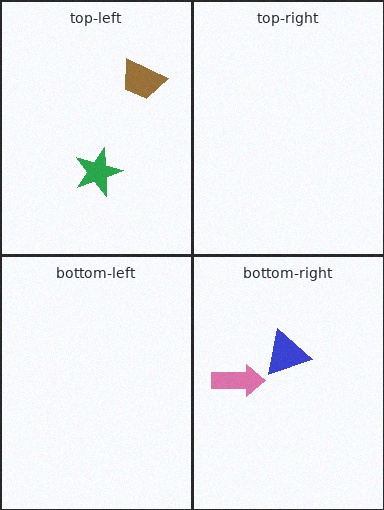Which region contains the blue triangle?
The bottom-right region.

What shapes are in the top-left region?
The green star, the brown trapezoid.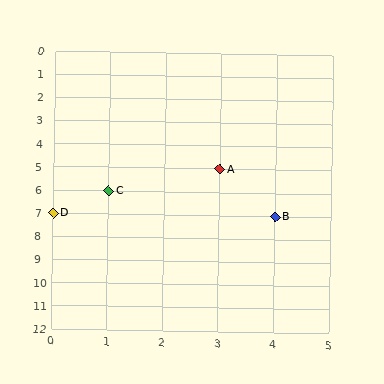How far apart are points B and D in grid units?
Points B and D are 4 columns apart.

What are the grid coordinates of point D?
Point D is at grid coordinates (0, 7).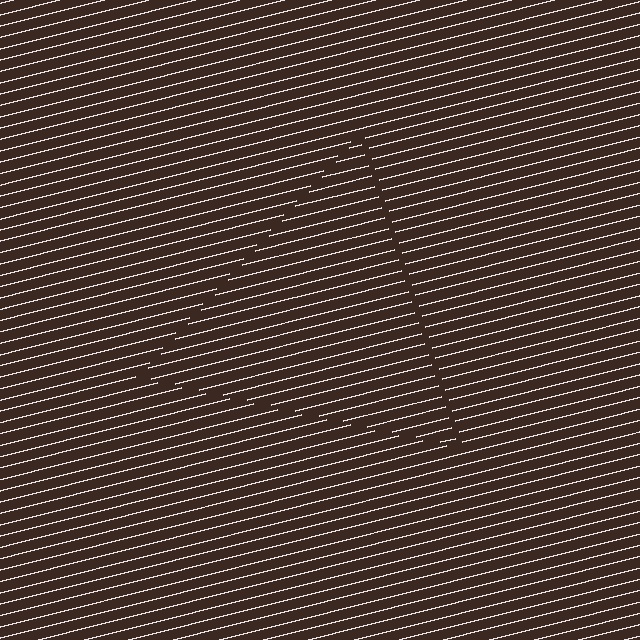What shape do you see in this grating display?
An illusory triangle. The interior of the shape contains the same grating, shifted by half a period — the contour is defined by the phase discontinuity where line-ends from the inner and outer gratings abut.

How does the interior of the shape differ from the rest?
The interior of the shape contains the same grating, shifted by half a period — the contour is defined by the phase discontinuity where line-ends from the inner and outer gratings abut.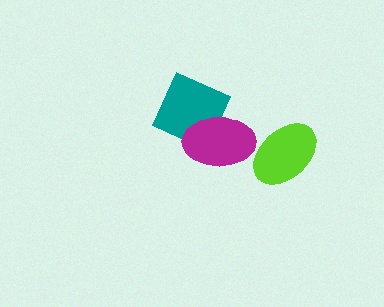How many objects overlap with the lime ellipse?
0 objects overlap with the lime ellipse.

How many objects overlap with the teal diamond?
1 object overlaps with the teal diamond.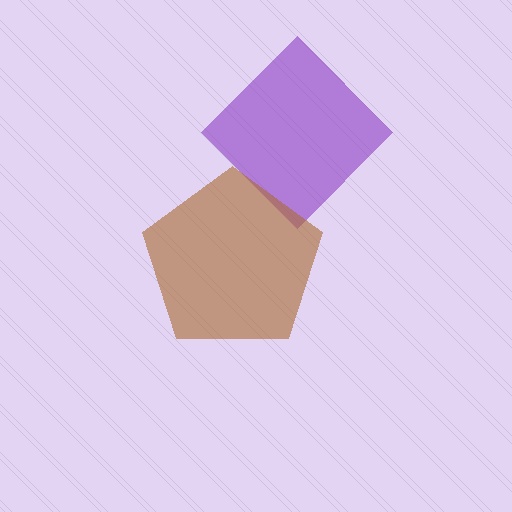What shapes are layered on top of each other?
The layered shapes are: a purple diamond, a brown pentagon.